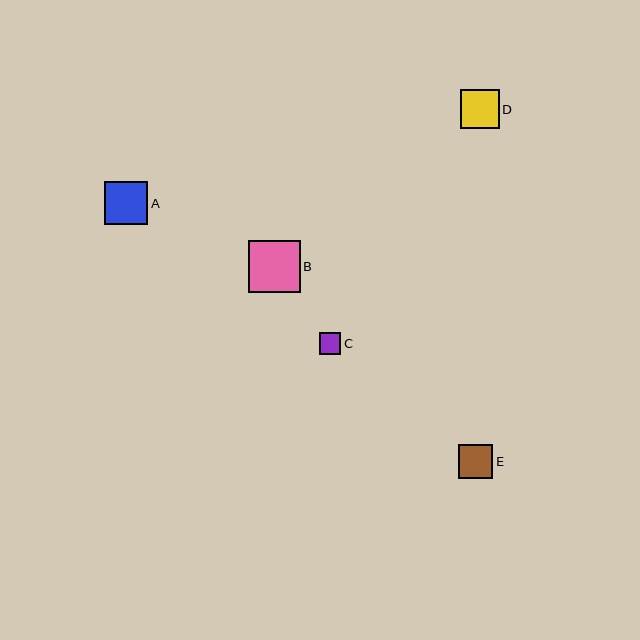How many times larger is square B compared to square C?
Square B is approximately 2.4 times the size of square C.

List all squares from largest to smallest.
From largest to smallest: B, A, D, E, C.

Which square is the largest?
Square B is the largest with a size of approximately 52 pixels.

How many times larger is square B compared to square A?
Square B is approximately 1.2 times the size of square A.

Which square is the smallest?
Square C is the smallest with a size of approximately 21 pixels.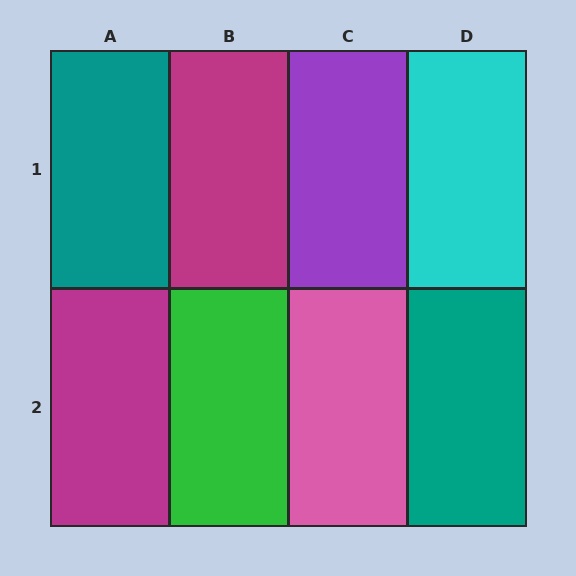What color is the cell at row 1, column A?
Teal.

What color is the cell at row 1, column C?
Purple.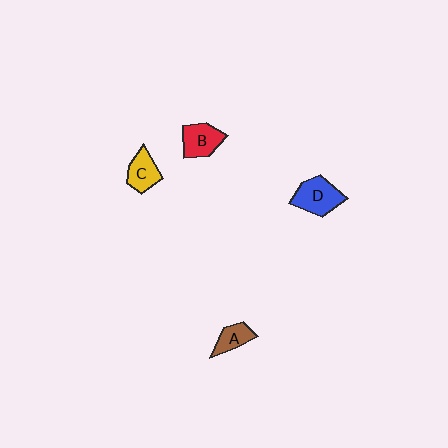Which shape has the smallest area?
Shape A (brown).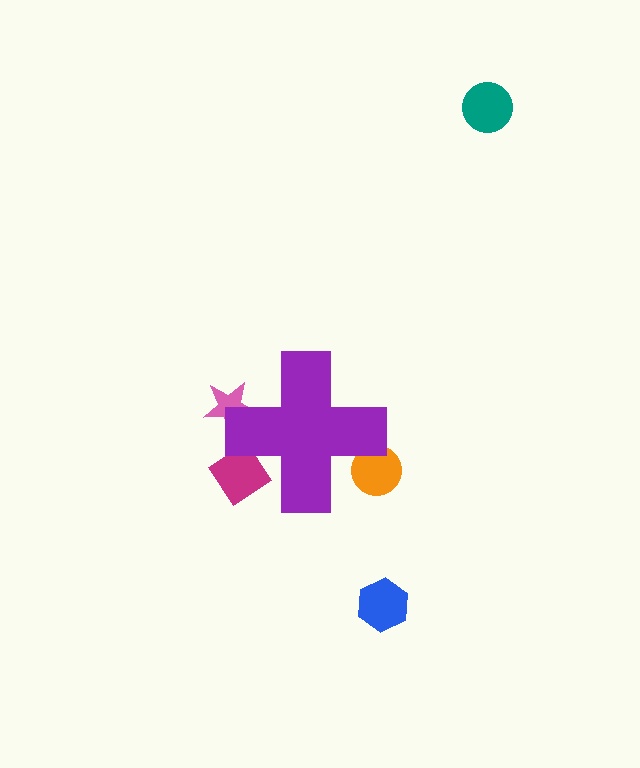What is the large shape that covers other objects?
A purple cross.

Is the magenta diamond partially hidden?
Yes, the magenta diamond is partially hidden behind the purple cross.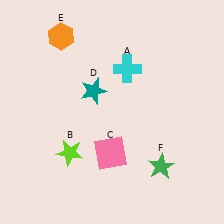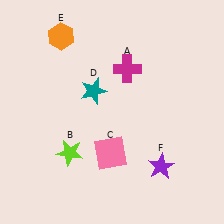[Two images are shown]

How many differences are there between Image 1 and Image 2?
There are 2 differences between the two images.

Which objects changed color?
A changed from cyan to magenta. F changed from green to purple.